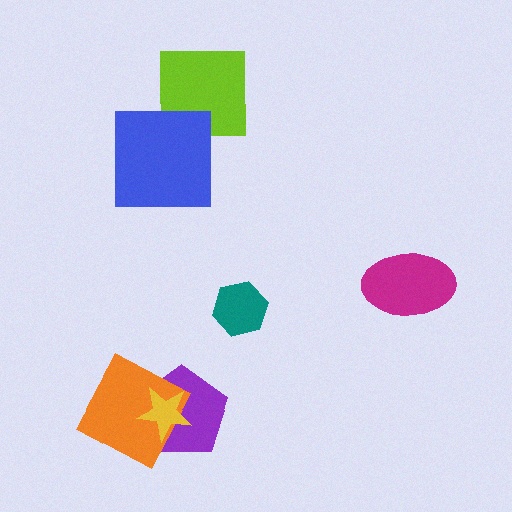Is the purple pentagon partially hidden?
Yes, it is partially covered by another shape.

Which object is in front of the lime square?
The blue square is in front of the lime square.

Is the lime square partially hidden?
Yes, it is partially covered by another shape.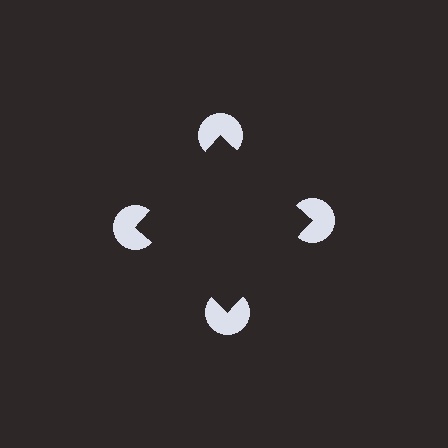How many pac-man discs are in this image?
There are 4 — one at each vertex of the illusory square.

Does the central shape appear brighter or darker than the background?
It typically appears slightly darker than the background, even though no actual brightness change is drawn.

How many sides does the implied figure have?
4 sides.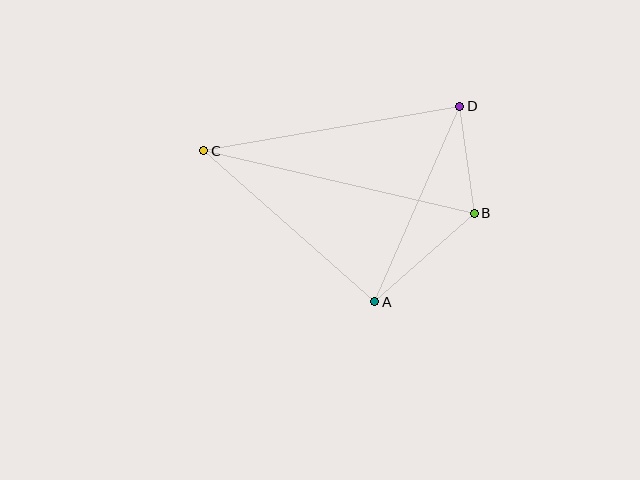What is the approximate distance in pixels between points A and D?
The distance between A and D is approximately 213 pixels.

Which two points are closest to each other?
Points B and D are closest to each other.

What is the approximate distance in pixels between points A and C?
The distance between A and C is approximately 228 pixels.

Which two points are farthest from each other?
Points B and C are farthest from each other.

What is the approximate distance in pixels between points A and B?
The distance between A and B is approximately 133 pixels.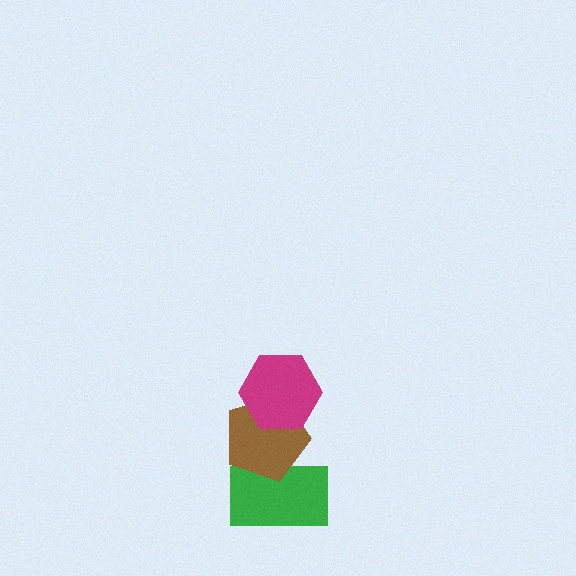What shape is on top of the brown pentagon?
The magenta hexagon is on top of the brown pentagon.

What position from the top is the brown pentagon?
The brown pentagon is 2nd from the top.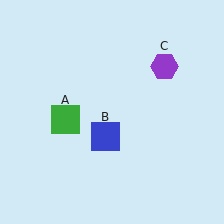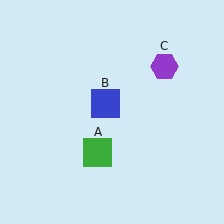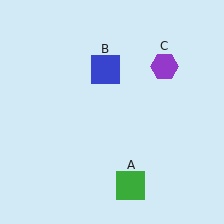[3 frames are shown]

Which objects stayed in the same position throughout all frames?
Purple hexagon (object C) remained stationary.